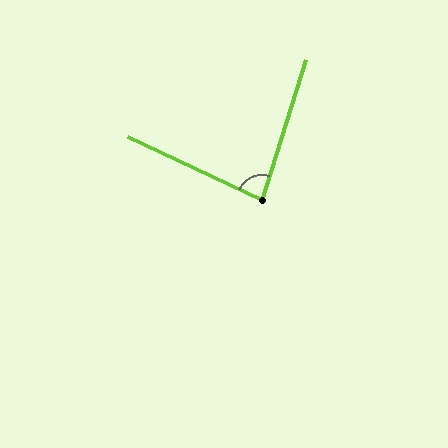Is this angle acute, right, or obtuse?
It is acute.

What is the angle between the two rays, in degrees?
Approximately 82 degrees.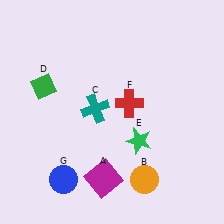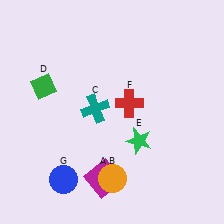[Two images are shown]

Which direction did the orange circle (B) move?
The orange circle (B) moved left.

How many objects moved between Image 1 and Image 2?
1 object moved between the two images.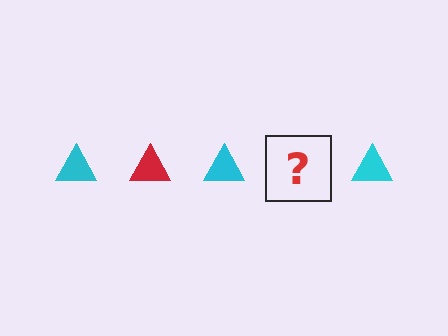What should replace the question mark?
The question mark should be replaced with a red triangle.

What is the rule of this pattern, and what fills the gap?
The rule is that the pattern cycles through cyan, red triangles. The gap should be filled with a red triangle.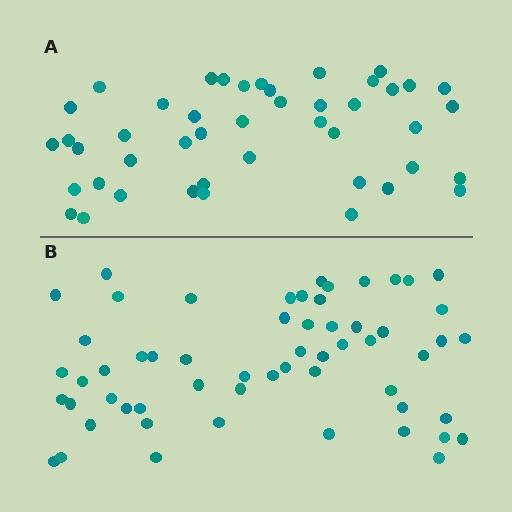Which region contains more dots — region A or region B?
Region B (the bottom region) has more dots.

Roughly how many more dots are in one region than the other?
Region B has approximately 15 more dots than region A.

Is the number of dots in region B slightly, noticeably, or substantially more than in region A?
Region B has noticeably more, but not dramatically so. The ratio is roughly 1.3 to 1.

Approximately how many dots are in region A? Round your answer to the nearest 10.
About 40 dots. (The exact count is 45, which rounds to 40.)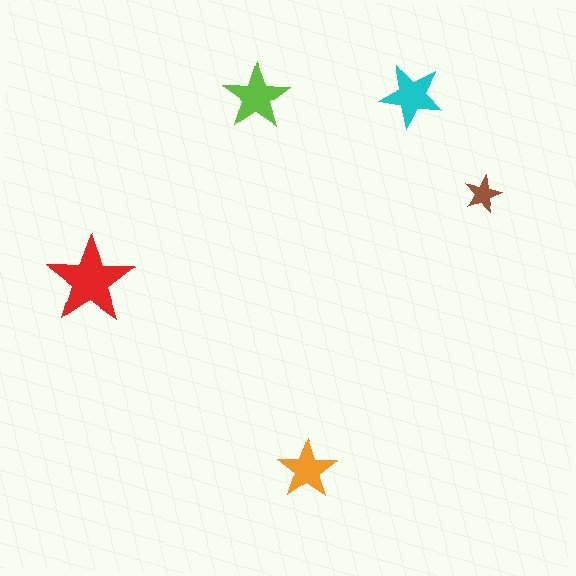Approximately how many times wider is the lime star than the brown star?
About 2 times wider.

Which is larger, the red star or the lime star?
The red one.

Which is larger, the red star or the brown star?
The red one.